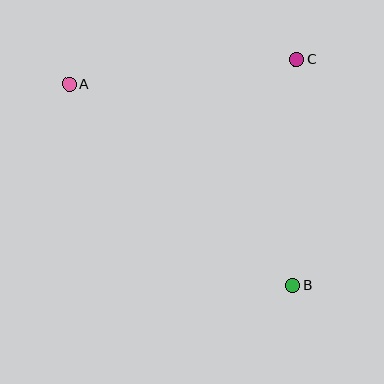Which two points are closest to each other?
Points B and C are closest to each other.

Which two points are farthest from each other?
Points A and B are farthest from each other.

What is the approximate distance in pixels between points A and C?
The distance between A and C is approximately 228 pixels.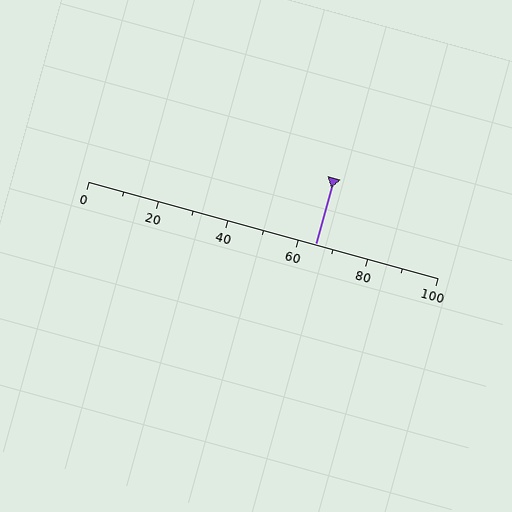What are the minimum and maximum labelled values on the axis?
The axis runs from 0 to 100.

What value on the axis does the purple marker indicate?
The marker indicates approximately 65.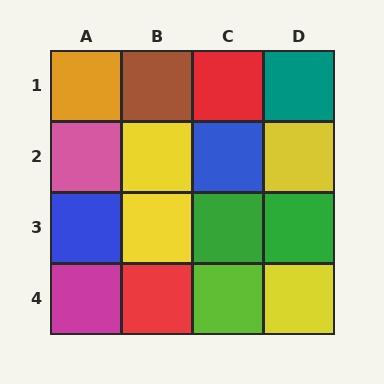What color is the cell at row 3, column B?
Yellow.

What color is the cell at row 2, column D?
Yellow.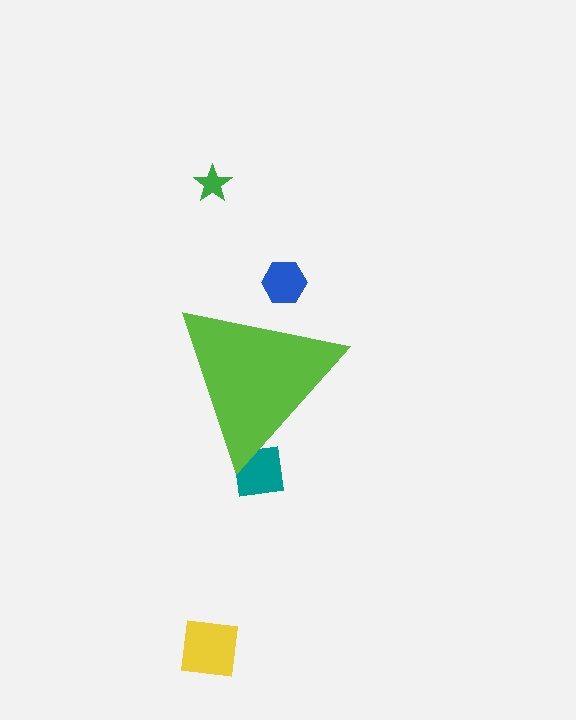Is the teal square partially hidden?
Yes, the teal square is partially hidden behind the lime triangle.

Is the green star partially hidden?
No, the green star is fully visible.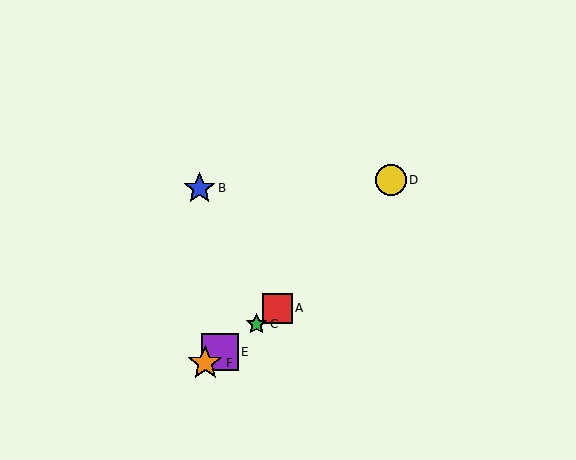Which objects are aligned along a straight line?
Objects A, C, E, F are aligned along a straight line.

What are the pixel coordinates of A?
Object A is at (278, 308).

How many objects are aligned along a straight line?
4 objects (A, C, E, F) are aligned along a straight line.